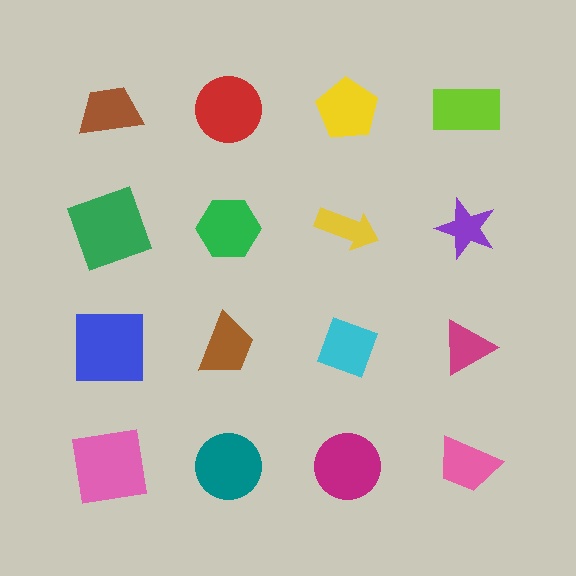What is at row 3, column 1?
A blue square.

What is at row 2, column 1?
A green square.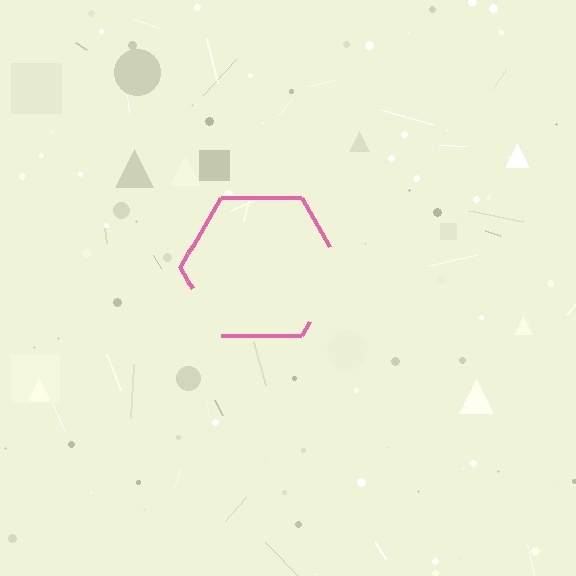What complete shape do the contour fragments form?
The contour fragments form a hexagon.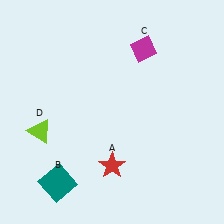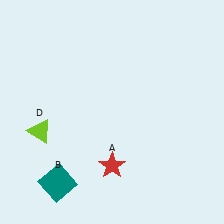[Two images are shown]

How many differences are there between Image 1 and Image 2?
There is 1 difference between the two images.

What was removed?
The magenta diamond (C) was removed in Image 2.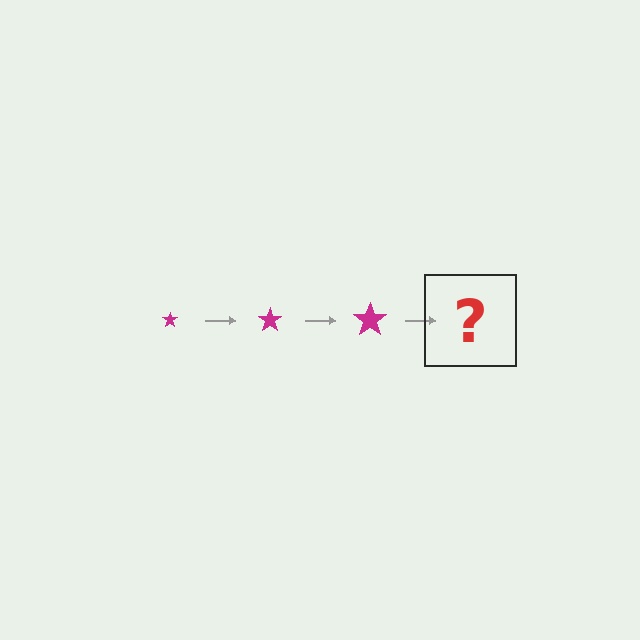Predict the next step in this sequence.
The next step is a magenta star, larger than the previous one.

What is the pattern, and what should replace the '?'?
The pattern is that the star gets progressively larger each step. The '?' should be a magenta star, larger than the previous one.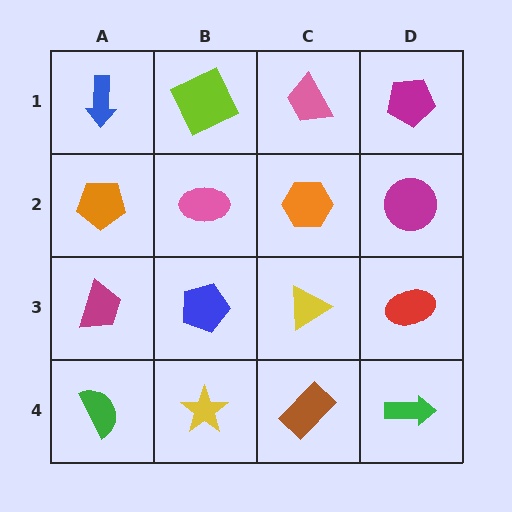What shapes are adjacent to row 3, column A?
An orange pentagon (row 2, column A), a green semicircle (row 4, column A), a blue pentagon (row 3, column B).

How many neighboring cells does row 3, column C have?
4.